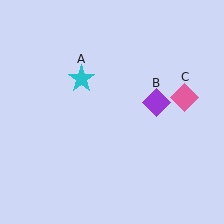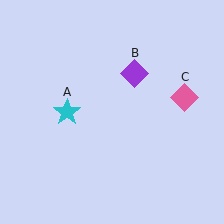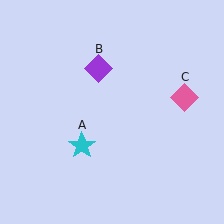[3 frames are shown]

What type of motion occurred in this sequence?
The cyan star (object A), purple diamond (object B) rotated counterclockwise around the center of the scene.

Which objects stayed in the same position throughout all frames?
Pink diamond (object C) remained stationary.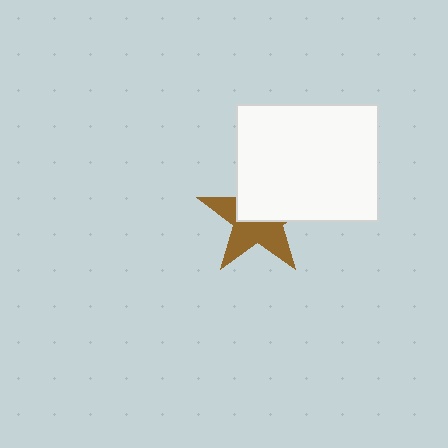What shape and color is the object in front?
The object in front is a white rectangle.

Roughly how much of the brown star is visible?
About half of it is visible (roughly 52%).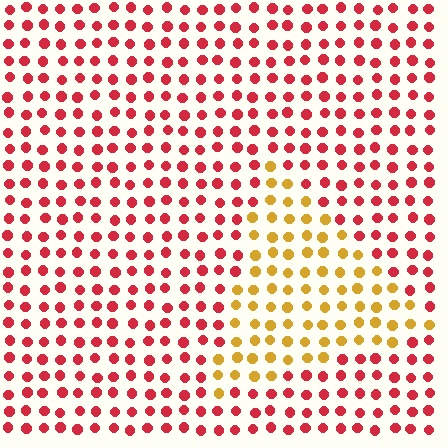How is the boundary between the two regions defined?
The boundary is defined purely by a slight shift in hue (about 51 degrees). Spacing, size, and orientation are identical on both sides.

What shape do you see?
I see a triangle.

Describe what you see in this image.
The image is filled with small red elements in a uniform arrangement. A triangle-shaped region is visible where the elements are tinted to a slightly different hue, forming a subtle color boundary.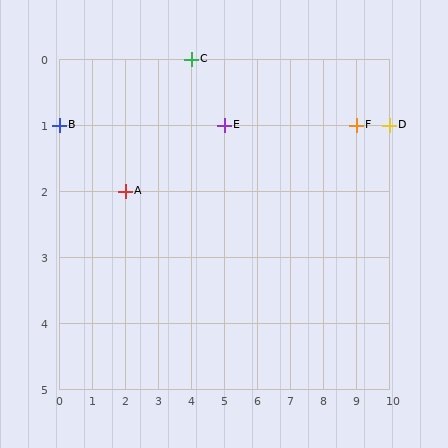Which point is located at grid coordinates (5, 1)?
Point E is at (5, 1).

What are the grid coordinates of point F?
Point F is at grid coordinates (9, 1).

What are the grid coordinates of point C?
Point C is at grid coordinates (4, 0).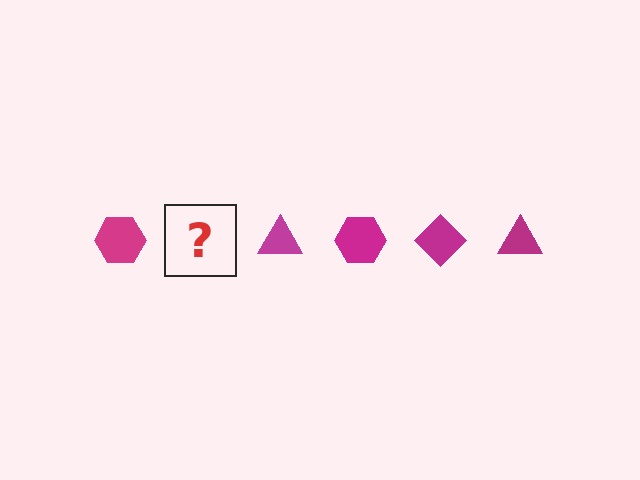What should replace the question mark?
The question mark should be replaced with a magenta diamond.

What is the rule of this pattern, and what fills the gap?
The rule is that the pattern cycles through hexagon, diamond, triangle shapes in magenta. The gap should be filled with a magenta diamond.